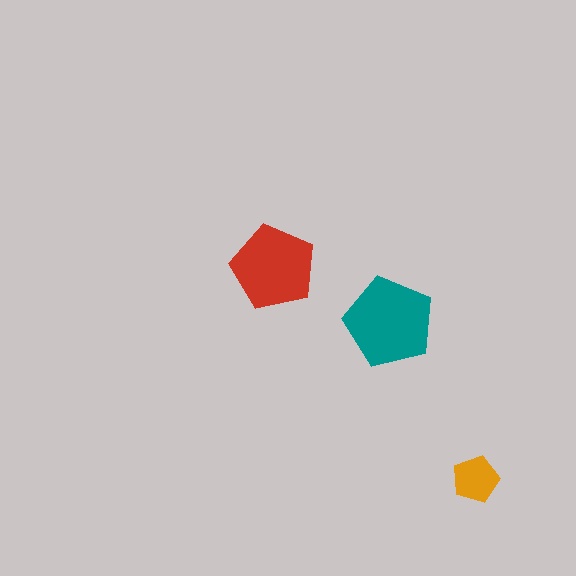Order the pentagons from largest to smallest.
the teal one, the red one, the orange one.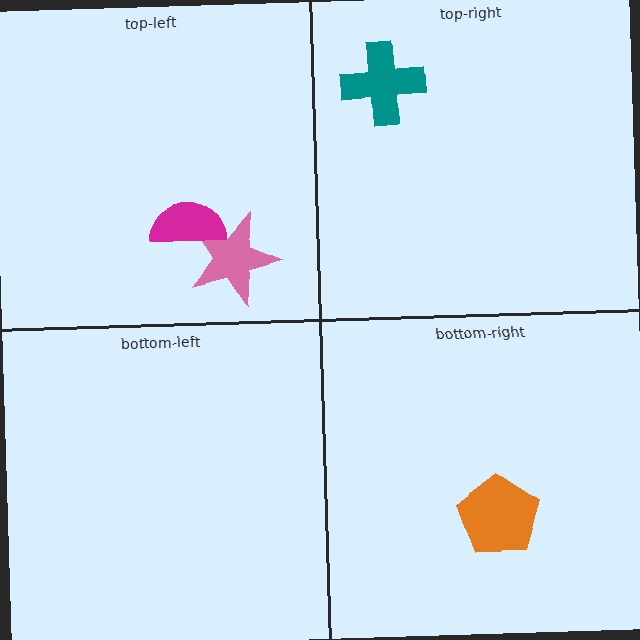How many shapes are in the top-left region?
2.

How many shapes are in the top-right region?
1.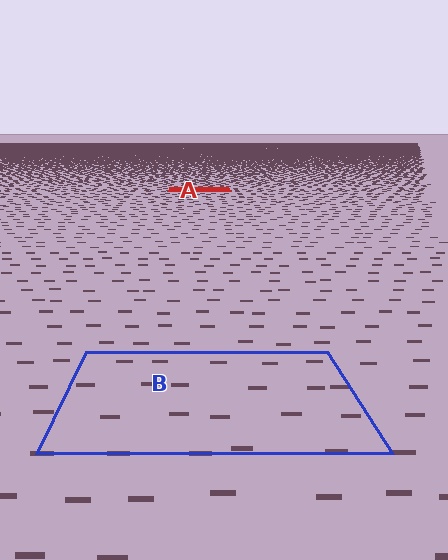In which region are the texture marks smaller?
The texture marks are smaller in region A, because it is farther away.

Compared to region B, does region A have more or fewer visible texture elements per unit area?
Region A has more texture elements per unit area — they are packed more densely because it is farther away.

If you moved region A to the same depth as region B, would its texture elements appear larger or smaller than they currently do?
They would appear larger. At a closer depth, the same texture elements are projected at a bigger on-screen size.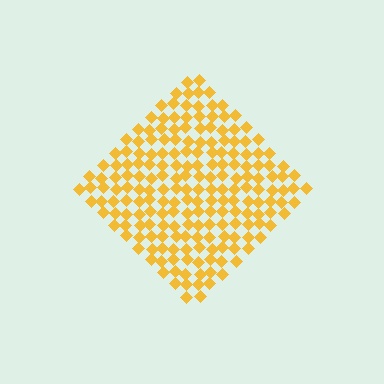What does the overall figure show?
The overall figure shows a diamond.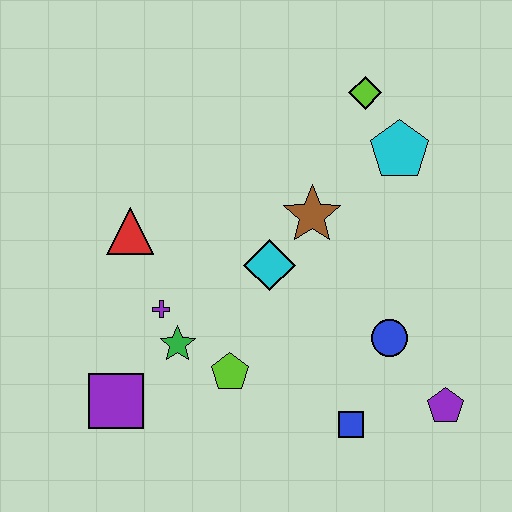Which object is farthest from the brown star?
The purple square is farthest from the brown star.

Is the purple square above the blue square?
Yes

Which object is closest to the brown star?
The cyan diamond is closest to the brown star.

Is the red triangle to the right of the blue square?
No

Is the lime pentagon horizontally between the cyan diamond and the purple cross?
Yes